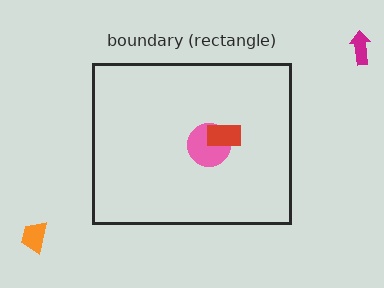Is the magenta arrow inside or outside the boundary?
Outside.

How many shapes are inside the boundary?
2 inside, 2 outside.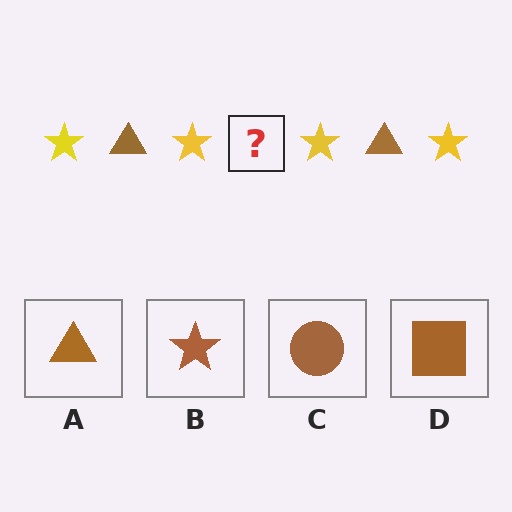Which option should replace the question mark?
Option A.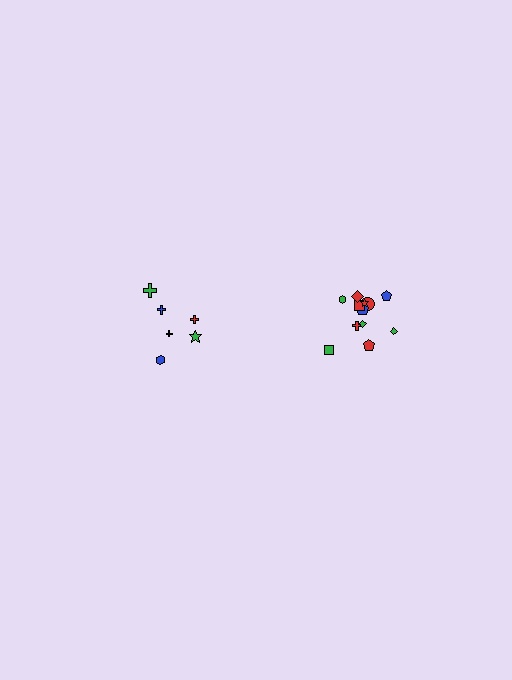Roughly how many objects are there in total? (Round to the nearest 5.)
Roughly 20 objects in total.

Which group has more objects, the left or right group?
The right group.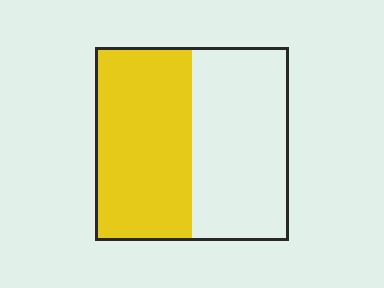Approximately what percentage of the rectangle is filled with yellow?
Approximately 50%.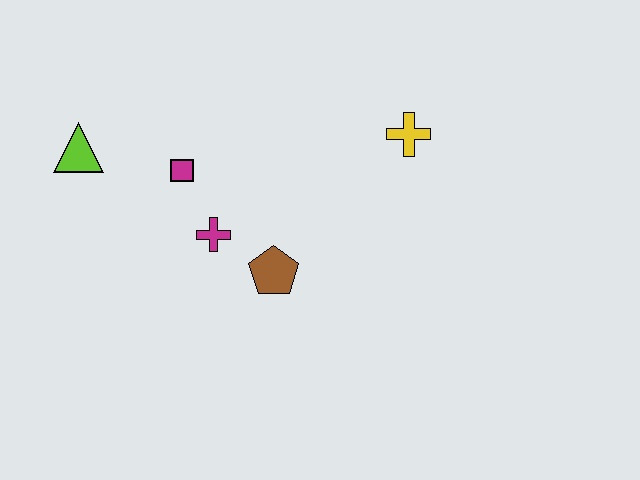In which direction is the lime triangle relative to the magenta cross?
The lime triangle is to the left of the magenta cross.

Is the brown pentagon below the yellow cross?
Yes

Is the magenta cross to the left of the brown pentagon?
Yes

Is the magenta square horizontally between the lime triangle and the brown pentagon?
Yes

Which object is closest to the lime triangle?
The magenta square is closest to the lime triangle.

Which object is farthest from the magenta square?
The yellow cross is farthest from the magenta square.